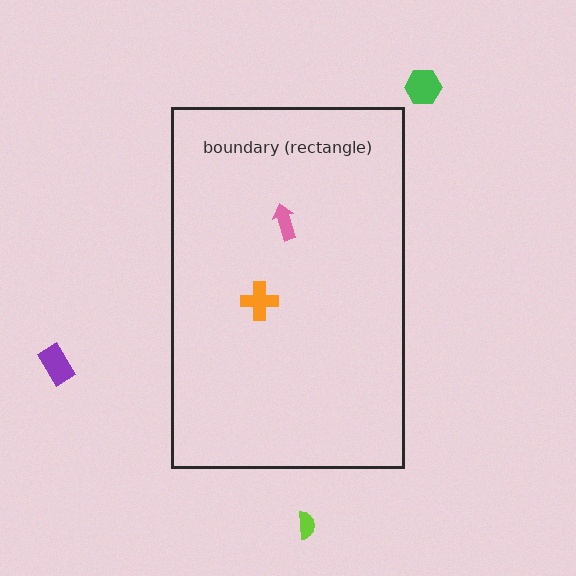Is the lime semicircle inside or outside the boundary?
Outside.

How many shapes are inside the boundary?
2 inside, 3 outside.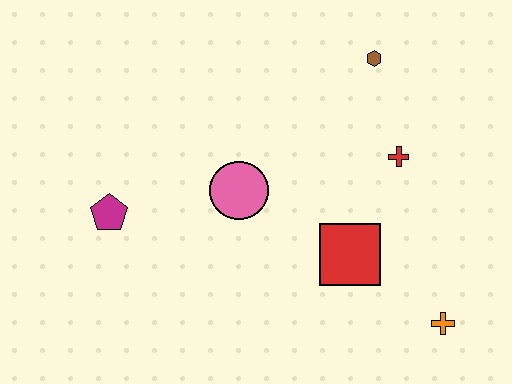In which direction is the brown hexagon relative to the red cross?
The brown hexagon is above the red cross.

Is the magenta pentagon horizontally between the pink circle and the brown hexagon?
No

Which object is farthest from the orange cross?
The magenta pentagon is farthest from the orange cross.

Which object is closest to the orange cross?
The red square is closest to the orange cross.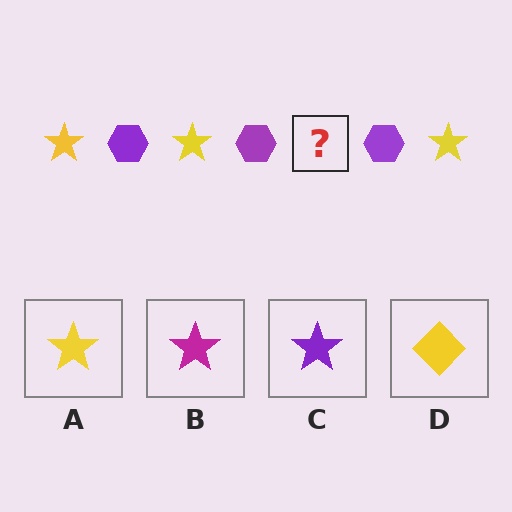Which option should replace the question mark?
Option A.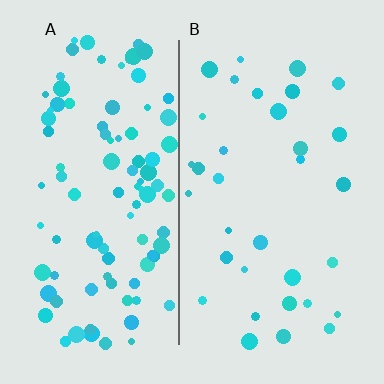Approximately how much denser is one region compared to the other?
Approximately 2.9× — region A over region B.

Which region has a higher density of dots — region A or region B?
A (the left).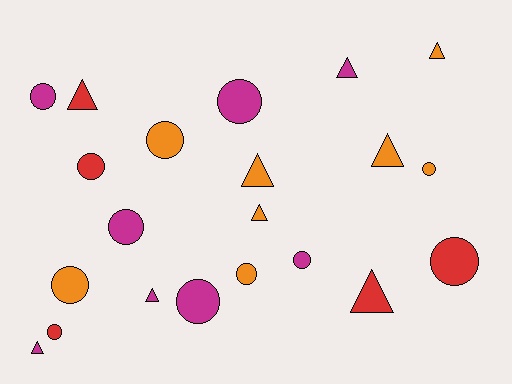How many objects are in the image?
There are 21 objects.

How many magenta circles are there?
There are 5 magenta circles.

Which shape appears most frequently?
Circle, with 12 objects.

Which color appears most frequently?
Magenta, with 8 objects.